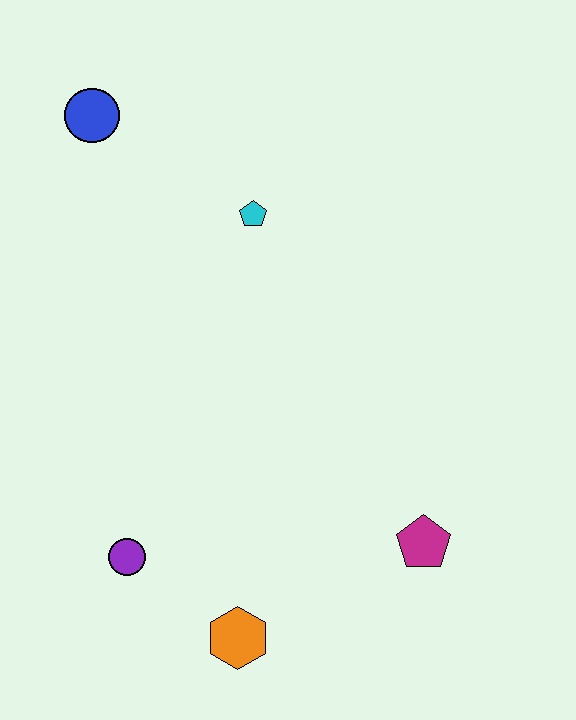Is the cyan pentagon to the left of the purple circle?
No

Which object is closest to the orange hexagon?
The purple circle is closest to the orange hexagon.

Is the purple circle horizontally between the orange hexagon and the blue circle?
Yes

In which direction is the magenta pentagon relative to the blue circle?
The magenta pentagon is below the blue circle.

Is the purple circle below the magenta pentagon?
Yes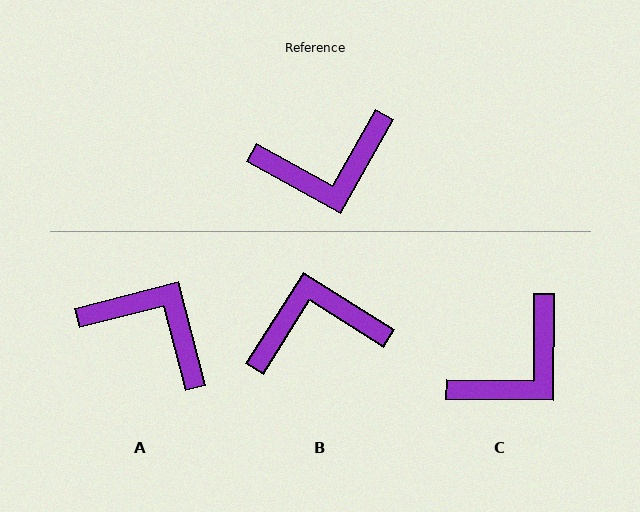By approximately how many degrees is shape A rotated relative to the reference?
Approximately 134 degrees counter-clockwise.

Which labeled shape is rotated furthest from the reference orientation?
B, about 177 degrees away.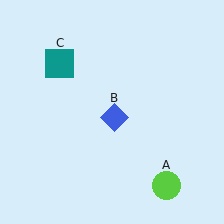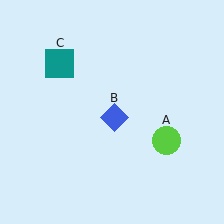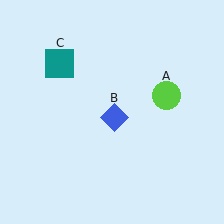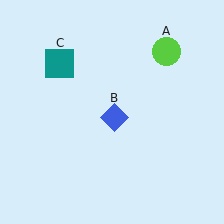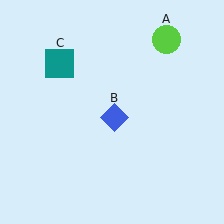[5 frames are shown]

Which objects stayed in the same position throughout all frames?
Blue diamond (object B) and teal square (object C) remained stationary.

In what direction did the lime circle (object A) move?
The lime circle (object A) moved up.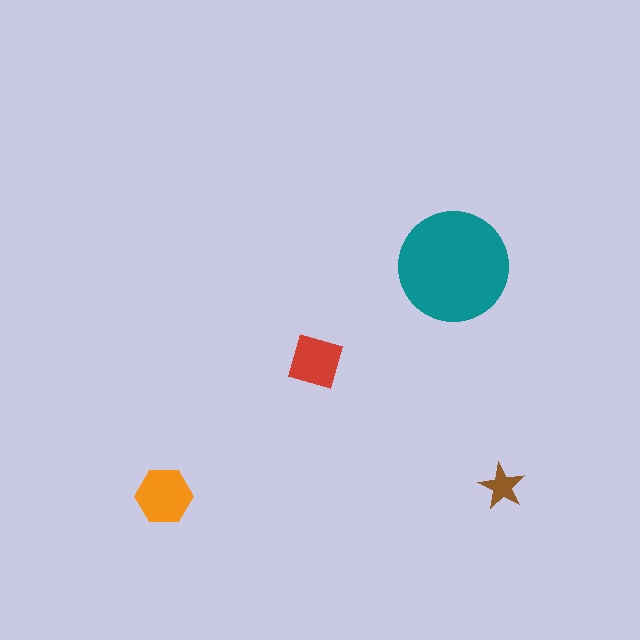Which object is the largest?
The teal circle.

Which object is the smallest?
The brown star.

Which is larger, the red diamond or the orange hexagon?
The orange hexagon.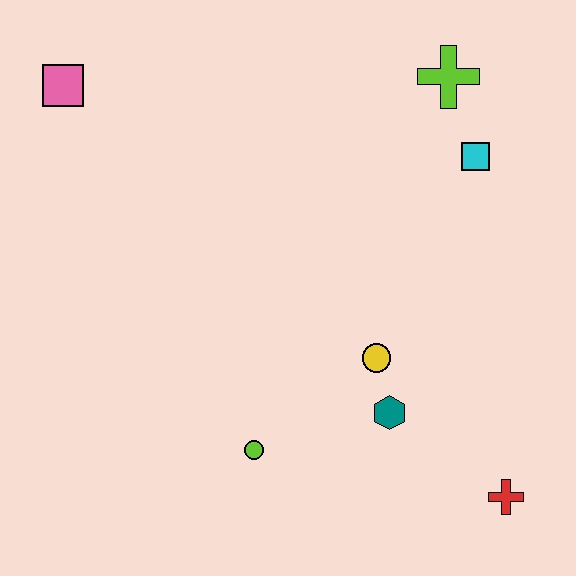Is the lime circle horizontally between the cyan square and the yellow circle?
No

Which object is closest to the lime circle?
The teal hexagon is closest to the lime circle.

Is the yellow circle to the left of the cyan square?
Yes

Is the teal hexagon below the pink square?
Yes